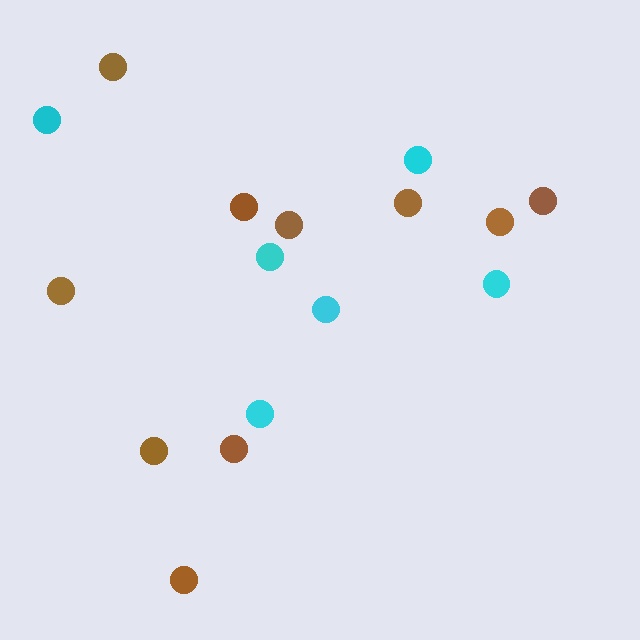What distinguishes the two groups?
There are 2 groups: one group of brown circles (10) and one group of cyan circles (6).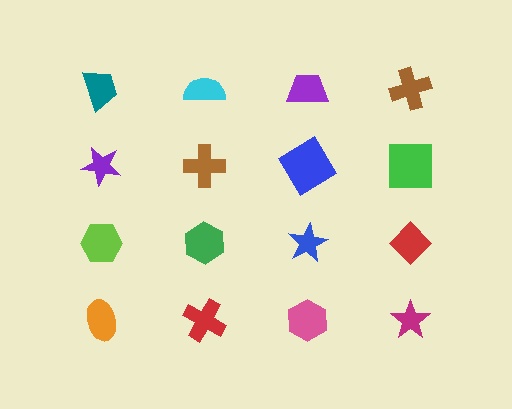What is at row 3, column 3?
A blue star.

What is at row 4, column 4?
A magenta star.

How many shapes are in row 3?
4 shapes.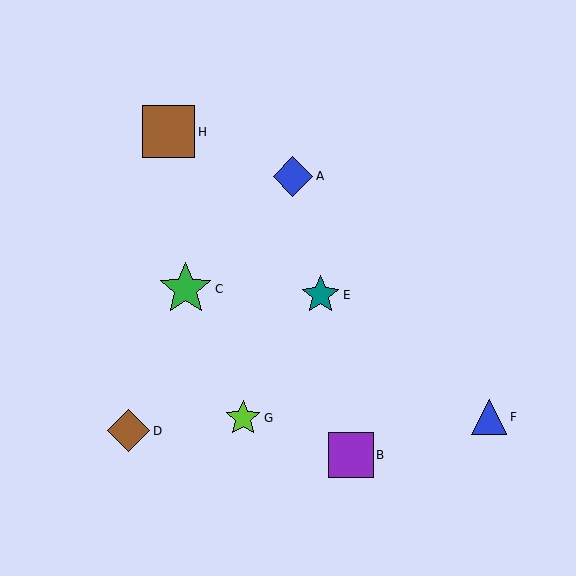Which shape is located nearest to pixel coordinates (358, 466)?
The purple square (labeled B) at (351, 455) is nearest to that location.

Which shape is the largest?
The green star (labeled C) is the largest.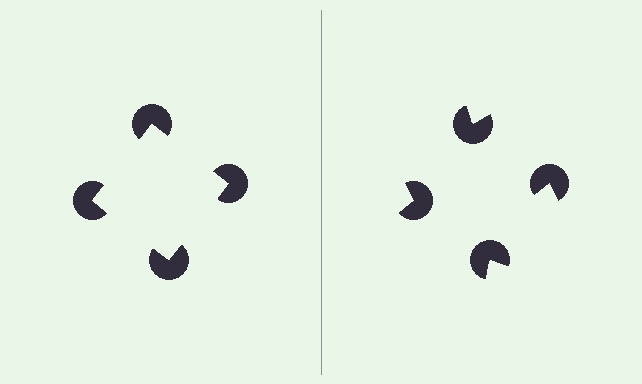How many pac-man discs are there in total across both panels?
8 — 4 on each side.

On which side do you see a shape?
An illusory square appears on the left side. On the right side the wedge cuts are rotated, so no coherent shape forms.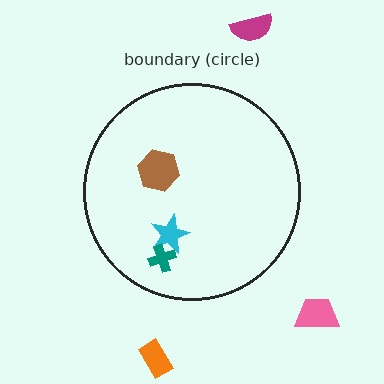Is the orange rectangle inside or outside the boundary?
Outside.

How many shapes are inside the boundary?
3 inside, 3 outside.